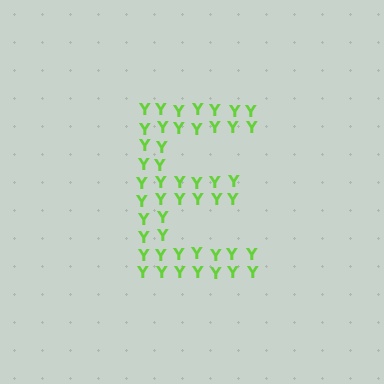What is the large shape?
The large shape is the letter E.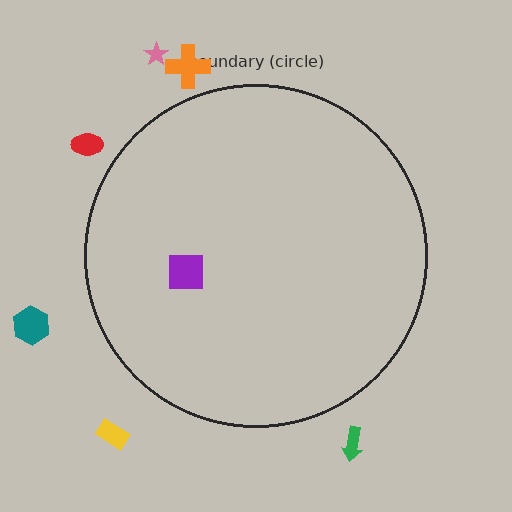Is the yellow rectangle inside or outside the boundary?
Outside.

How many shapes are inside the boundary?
1 inside, 6 outside.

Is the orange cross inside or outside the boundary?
Outside.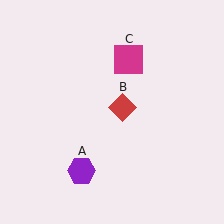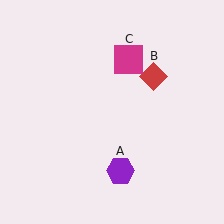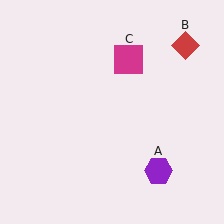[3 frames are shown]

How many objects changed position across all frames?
2 objects changed position: purple hexagon (object A), red diamond (object B).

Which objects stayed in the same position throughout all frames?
Magenta square (object C) remained stationary.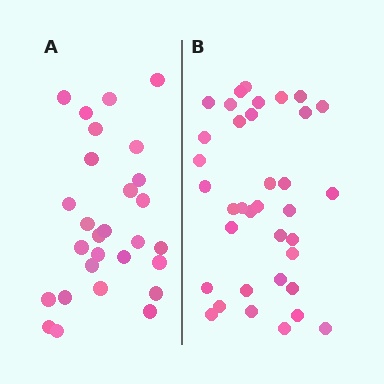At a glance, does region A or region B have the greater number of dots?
Region B (the right region) has more dots.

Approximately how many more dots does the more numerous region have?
Region B has roughly 8 or so more dots than region A.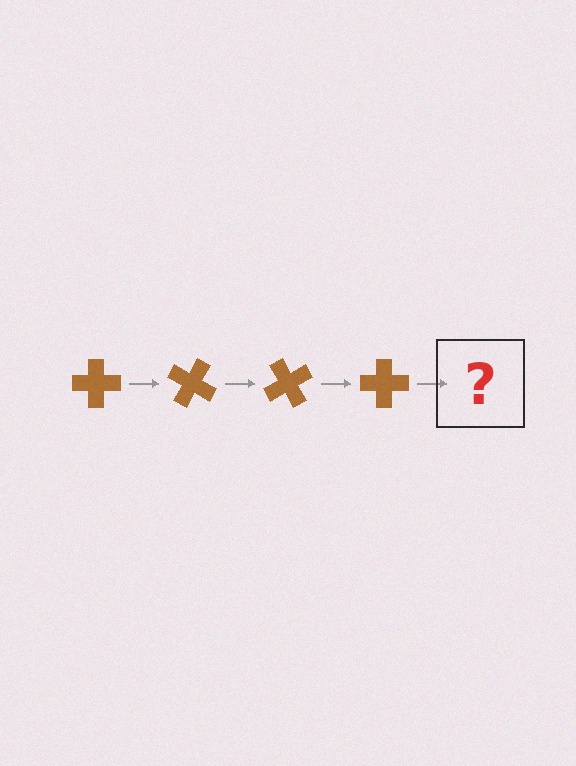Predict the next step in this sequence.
The next step is a brown cross rotated 120 degrees.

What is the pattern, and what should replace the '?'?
The pattern is that the cross rotates 30 degrees each step. The '?' should be a brown cross rotated 120 degrees.